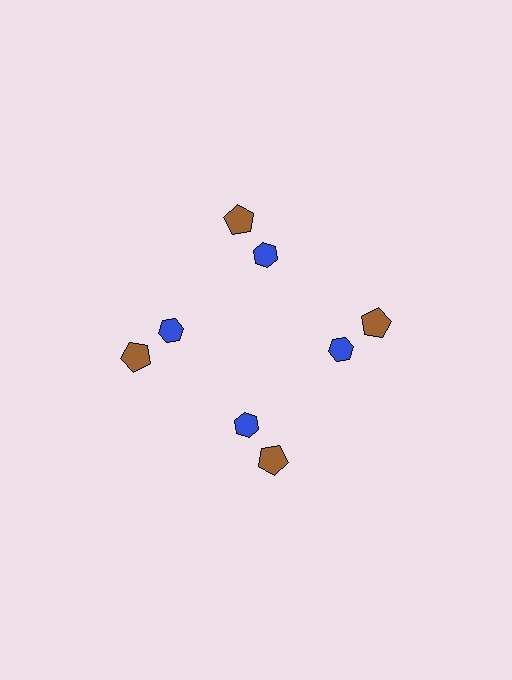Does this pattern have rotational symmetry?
Yes, this pattern has 4-fold rotational symmetry. It looks the same after rotating 90 degrees around the center.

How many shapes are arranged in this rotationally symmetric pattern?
There are 8 shapes, arranged in 4 groups of 2.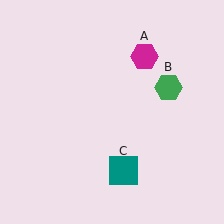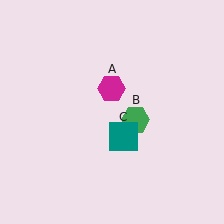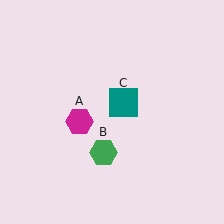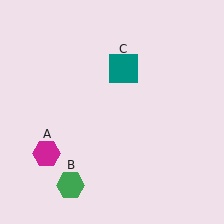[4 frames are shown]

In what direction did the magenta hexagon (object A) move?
The magenta hexagon (object A) moved down and to the left.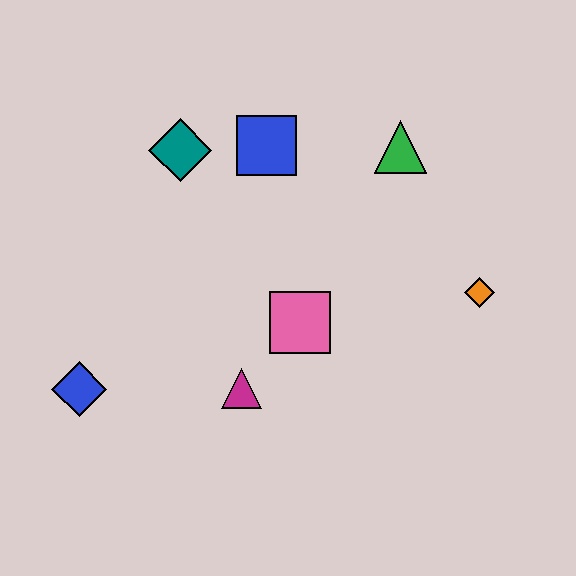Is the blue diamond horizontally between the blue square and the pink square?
No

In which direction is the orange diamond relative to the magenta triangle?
The orange diamond is to the right of the magenta triangle.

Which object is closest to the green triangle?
The blue square is closest to the green triangle.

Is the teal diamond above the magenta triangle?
Yes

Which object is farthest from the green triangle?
The blue diamond is farthest from the green triangle.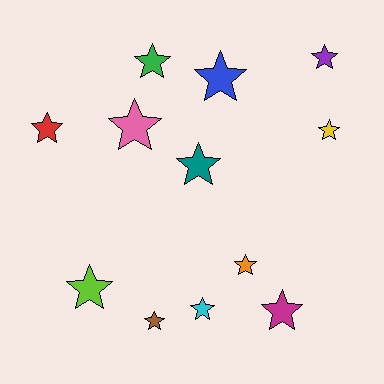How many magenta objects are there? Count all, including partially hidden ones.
There is 1 magenta object.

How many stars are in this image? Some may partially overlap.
There are 12 stars.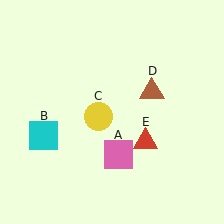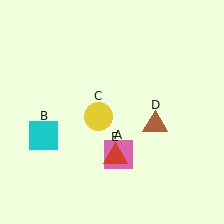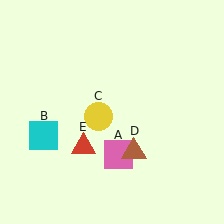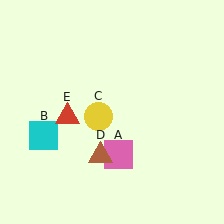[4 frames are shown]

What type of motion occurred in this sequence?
The brown triangle (object D), red triangle (object E) rotated clockwise around the center of the scene.